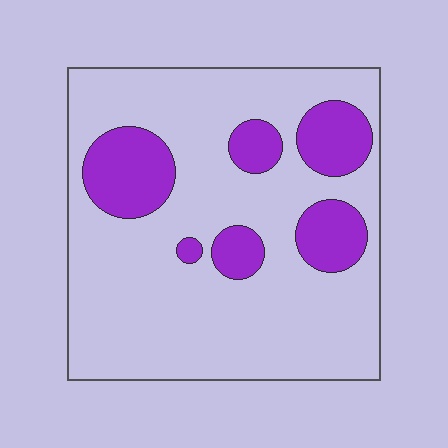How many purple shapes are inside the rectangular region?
6.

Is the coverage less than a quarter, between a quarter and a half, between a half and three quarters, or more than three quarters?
Less than a quarter.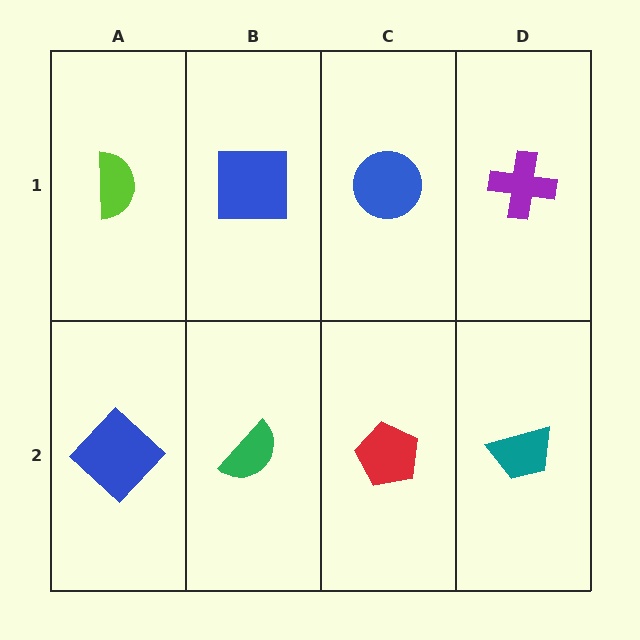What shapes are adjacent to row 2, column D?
A purple cross (row 1, column D), a red pentagon (row 2, column C).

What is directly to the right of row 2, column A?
A green semicircle.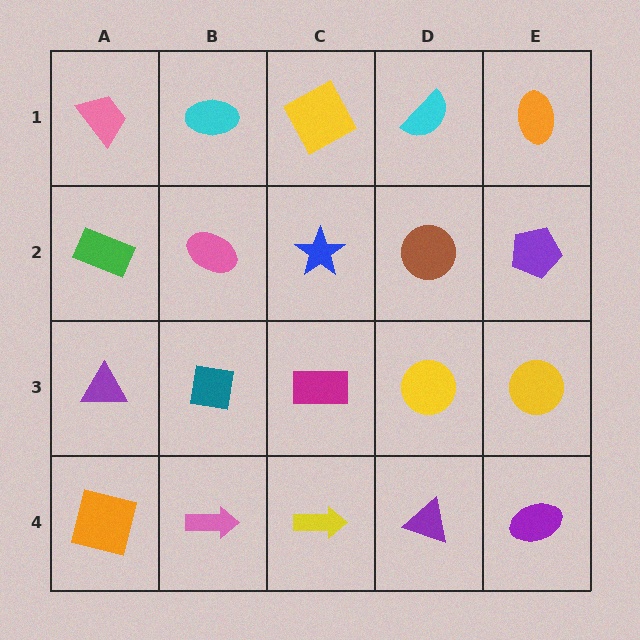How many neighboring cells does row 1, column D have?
3.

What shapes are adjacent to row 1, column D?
A brown circle (row 2, column D), a yellow square (row 1, column C), an orange ellipse (row 1, column E).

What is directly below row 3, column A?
An orange square.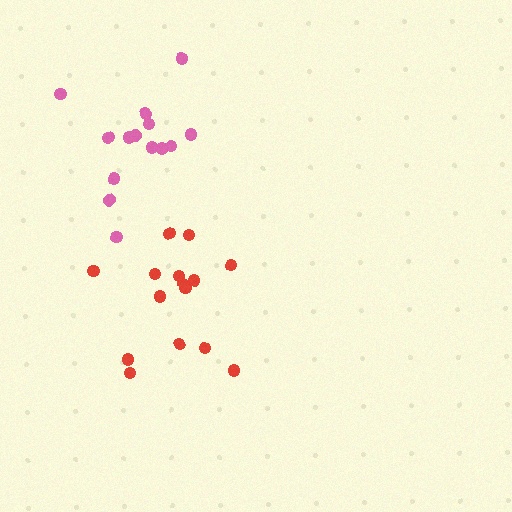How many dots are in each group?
Group 1: 15 dots, Group 2: 14 dots (29 total).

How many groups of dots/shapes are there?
There are 2 groups.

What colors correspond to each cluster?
The clusters are colored: red, pink.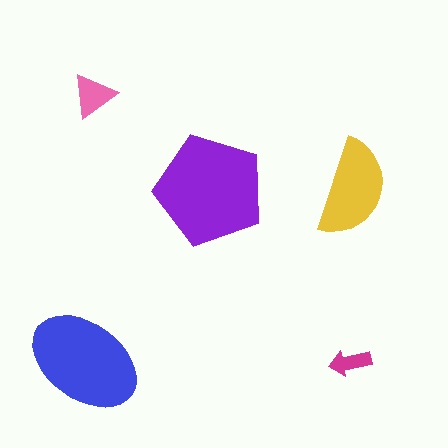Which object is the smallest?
The magenta arrow.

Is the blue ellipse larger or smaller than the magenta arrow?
Larger.